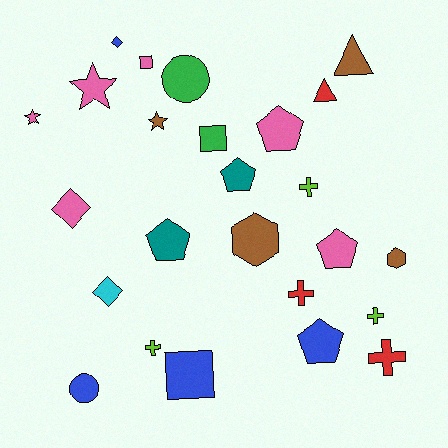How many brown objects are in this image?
There are 4 brown objects.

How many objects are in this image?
There are 25 objects.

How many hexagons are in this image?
There are 2 hexagons.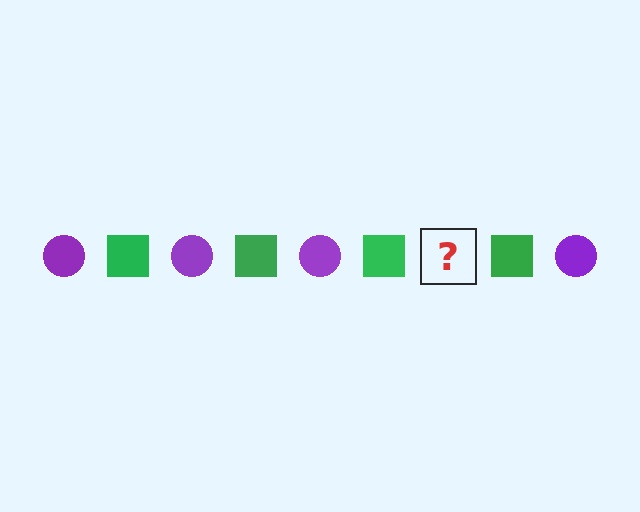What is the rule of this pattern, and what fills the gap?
The rule is that the pattern alternates between purple circle and green square. The gap should be filled with a purple circle.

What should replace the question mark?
The question mark should be replaced with a purple circle.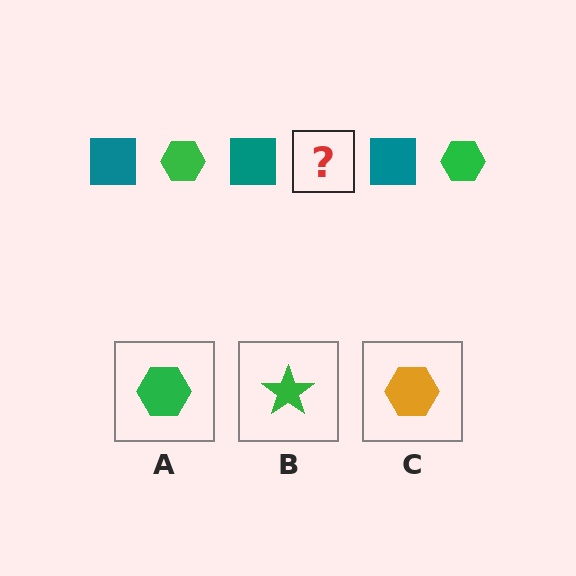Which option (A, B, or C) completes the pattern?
A.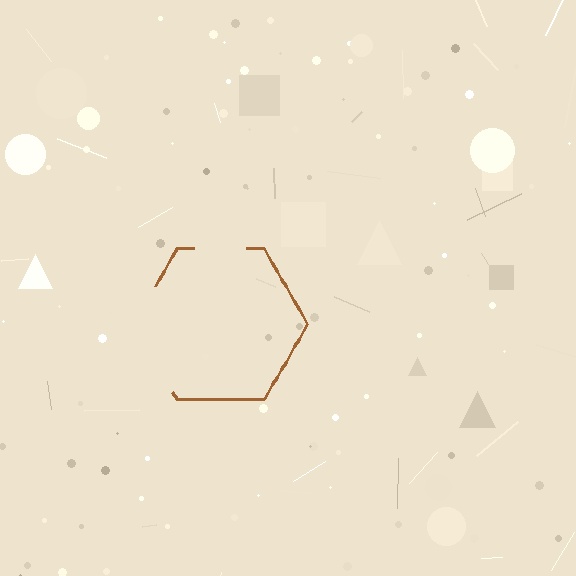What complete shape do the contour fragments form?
The contour fragments form a hexagon.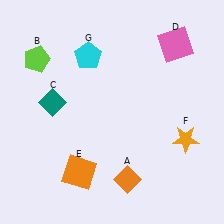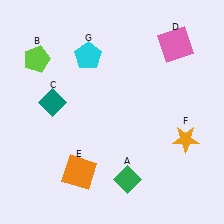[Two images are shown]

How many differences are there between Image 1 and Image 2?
There is 1 difference between the two images.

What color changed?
The diamond (A) changed from orange in Image 1 to green in Image 2.